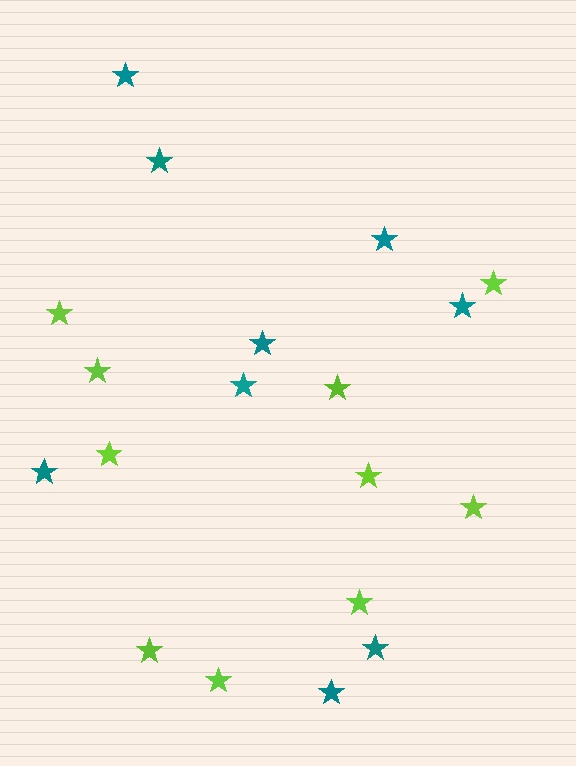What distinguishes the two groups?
There are 2 groups: one group of teal stars (9) and one group of lime stars (10).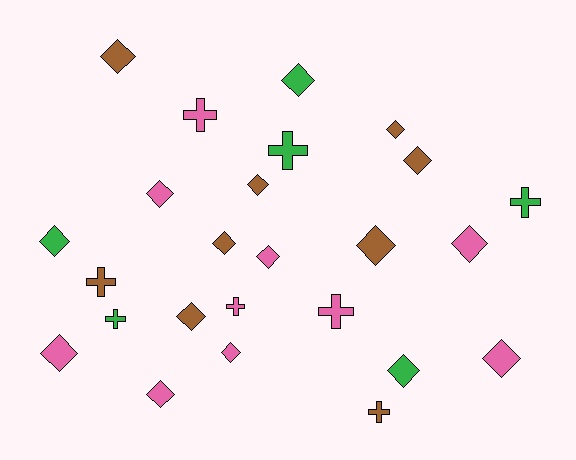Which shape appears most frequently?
Diamond, with 17 objects.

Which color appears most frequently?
Pink, with 10 objects.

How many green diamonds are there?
There are 3 green diamonds.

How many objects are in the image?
There are 25 objects.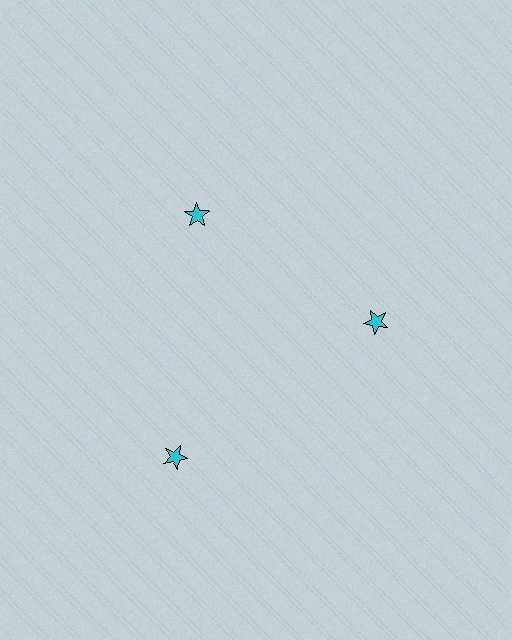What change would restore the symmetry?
The symmetry would be restored by moving it inward, back onto the ring so that all 3 stars sit at equal angles and equal distance from the center.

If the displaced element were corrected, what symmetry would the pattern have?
It would have 3-fold rotational symmetry — the pattern would map onto itself every 120 degrees.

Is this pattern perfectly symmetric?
No. The 3 cyan stars are arranged in a ring, but one element near the 7 o'clock position is pushed outward from the center, breaking the 3-fold rotational symmetry.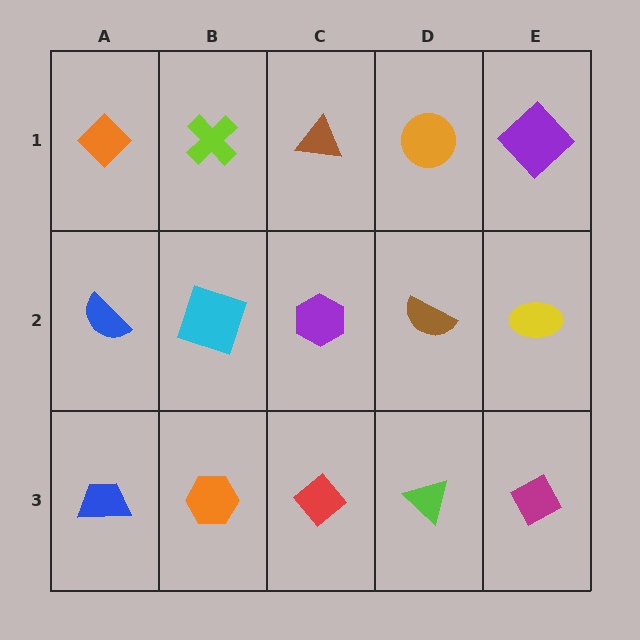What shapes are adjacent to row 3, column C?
A purple hexagon (row 2, column C), an orange hexagon (row 3, column B), a lime triangle (row 3, column D).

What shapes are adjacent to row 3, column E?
A yellow ellipse (row 2, column E), a lime triangle (row 3, column D).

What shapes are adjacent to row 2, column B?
A lime cross (row 1, column B), an orange hexagon (row 3, column B), a blue semicircle (row 2, column A), a purple hexagon (row 2, column C).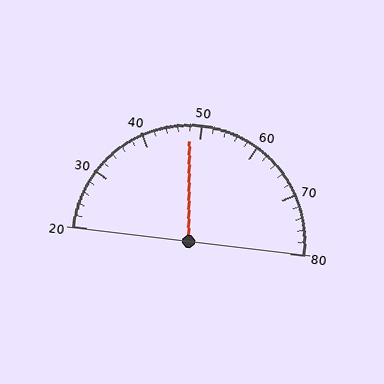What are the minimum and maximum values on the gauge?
The gauge ranges from 20 to 80.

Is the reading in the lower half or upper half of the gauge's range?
The reading is in the lower half of the range (20 to 80).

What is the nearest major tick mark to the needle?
The nearest major tick mark is 50.